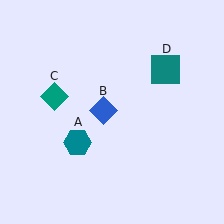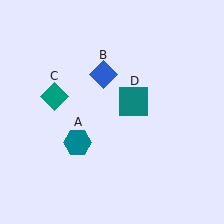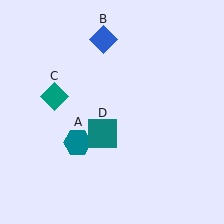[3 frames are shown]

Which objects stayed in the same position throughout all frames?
Teal hexagon (object A) and teal diamond (object C) remained stationary.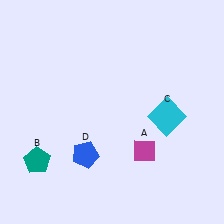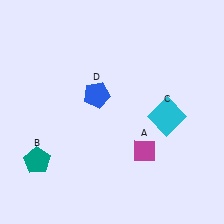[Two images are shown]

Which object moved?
The blue pentagon (D) moved up.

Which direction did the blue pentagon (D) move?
The blue pentagon (D) moved up.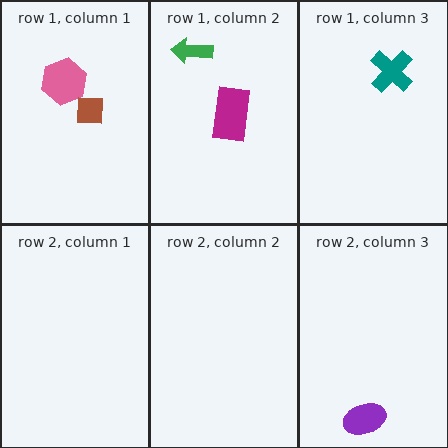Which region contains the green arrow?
The row 1, column 2 region.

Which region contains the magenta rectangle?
The row 1, column 2 region.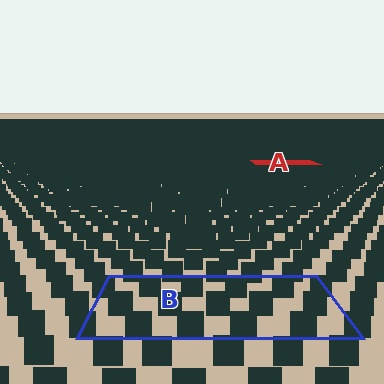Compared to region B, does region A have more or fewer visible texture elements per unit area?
Region A has more texture elements per unit area — they are packed more densely because it is farther away.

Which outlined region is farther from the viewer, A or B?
Region A is farther from the viewer — the texture elements inside it appear smaller and more densely packed.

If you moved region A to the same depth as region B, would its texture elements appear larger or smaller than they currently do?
They would appear larger. At a closer depth, the same texture elements are projected at a bigger on-screen size.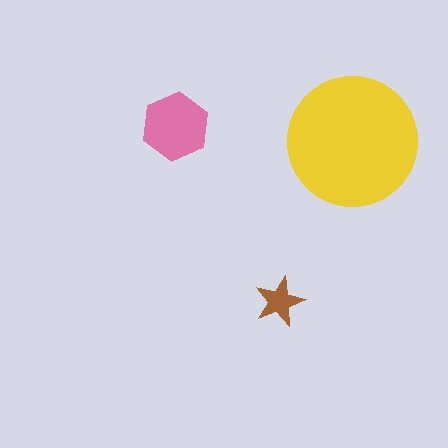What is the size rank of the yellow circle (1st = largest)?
1st.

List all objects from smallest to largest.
The brown star, the pink hexagon, the yellow circle.